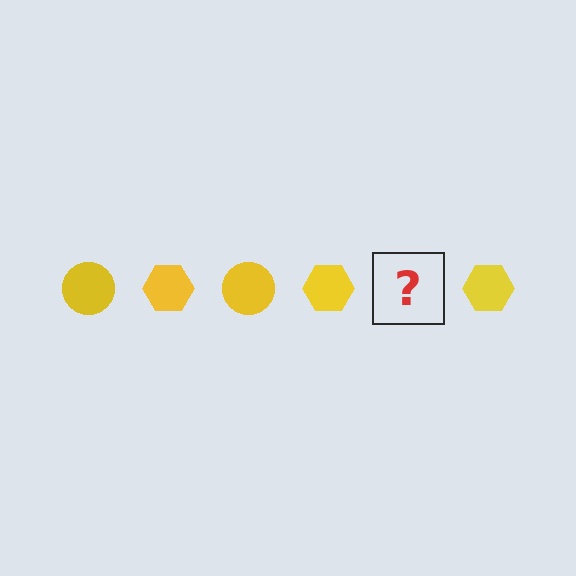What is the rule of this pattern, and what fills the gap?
The rule is that the pattern cycles through circle, hexagon shapes in yellow. The gap should be filled with a yellow circle.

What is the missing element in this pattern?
The missing element is a yellow circle.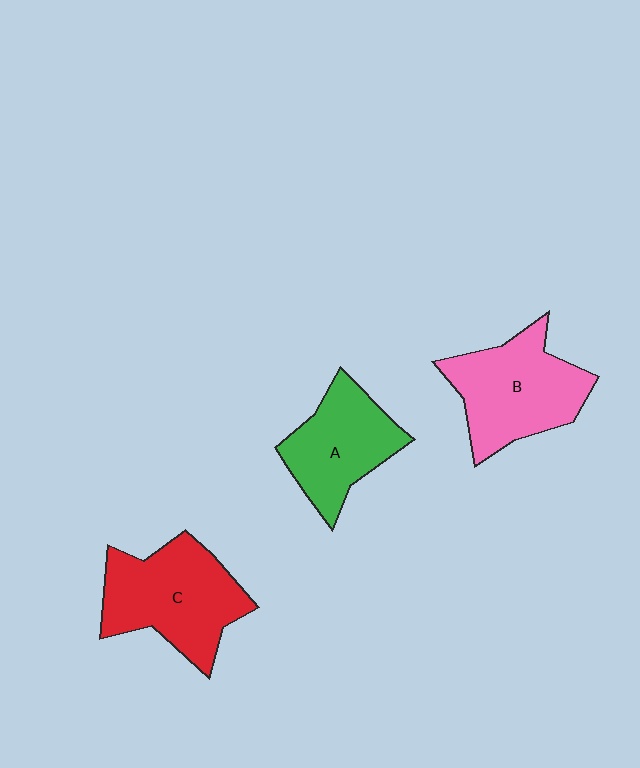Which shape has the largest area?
Shape C (red).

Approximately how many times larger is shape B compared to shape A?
Approximately 1.2 times.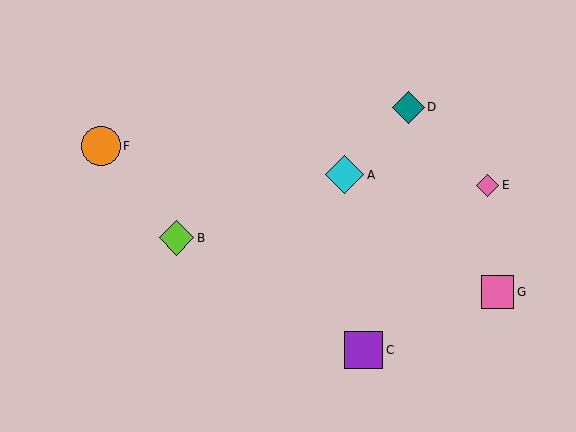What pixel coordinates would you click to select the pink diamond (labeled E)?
Click at (488, 185) to select the pink diamond E.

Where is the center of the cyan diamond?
The center of the cyan diamond is at (345, 175).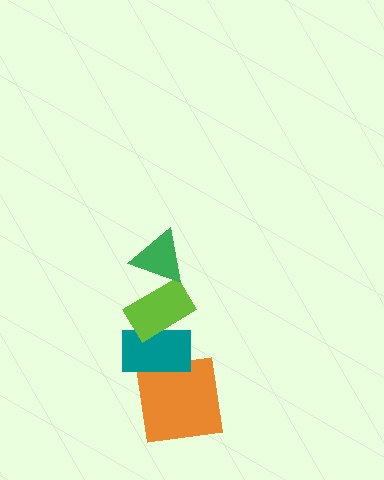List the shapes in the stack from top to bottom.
From top to bottom: the green triangle, the lime rectangle, the teal rectangle, the orange square.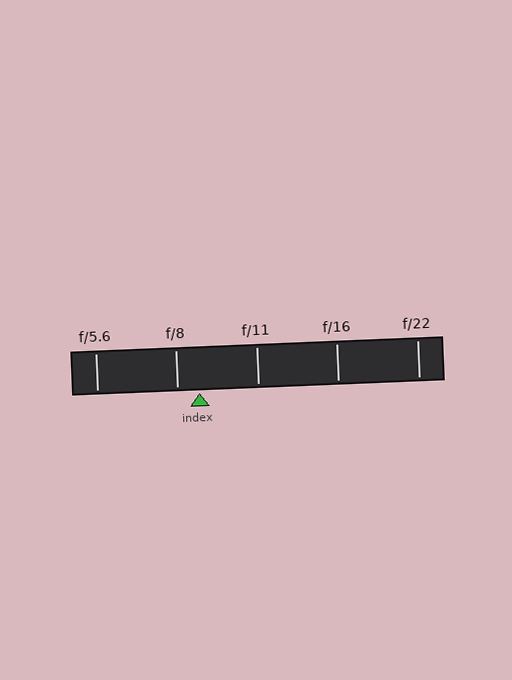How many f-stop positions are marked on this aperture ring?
There are 5 f-stop positions marked.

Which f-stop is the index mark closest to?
The index mark is closest to f/8.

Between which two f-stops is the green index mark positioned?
The index mark is between f/8 and f/11.